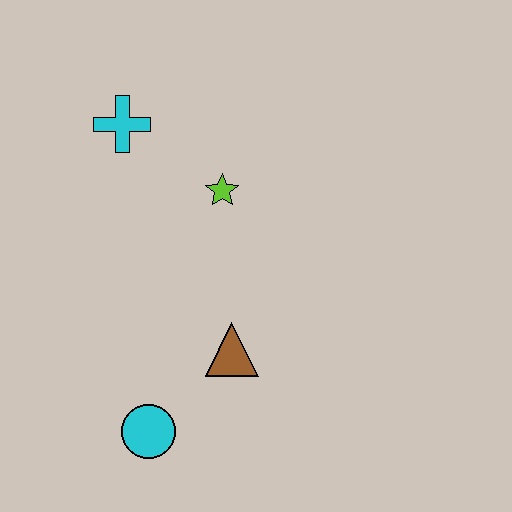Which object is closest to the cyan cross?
The lime star is closest to the cyan cross.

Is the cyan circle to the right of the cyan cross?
Yes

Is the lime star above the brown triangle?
Yes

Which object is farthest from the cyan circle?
The cyan cross is farthest from the cyan circle.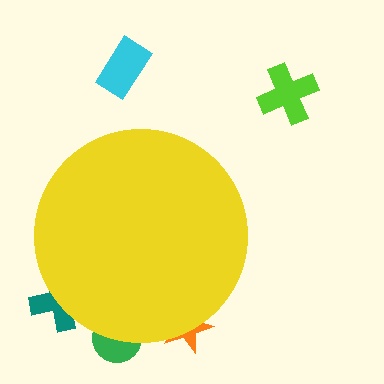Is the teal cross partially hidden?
Yes, the teal cross is partially hidden behind the yellow circle.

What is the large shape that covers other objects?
A yellow circle.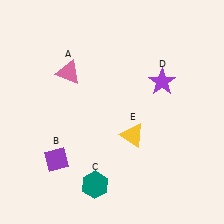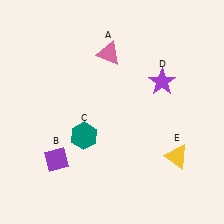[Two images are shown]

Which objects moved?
The objects that moved are: the pink triangle (A), the teal hexagon (C), the yellow triangle (E).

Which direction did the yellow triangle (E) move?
The yellow triangle (E) moved right.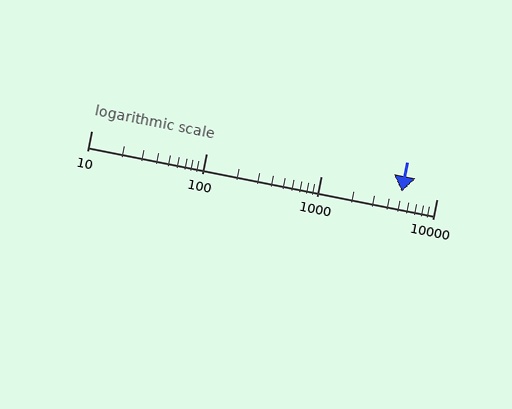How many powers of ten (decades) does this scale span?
The scale spans 3 decades, from 10 to 10000.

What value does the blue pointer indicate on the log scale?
The pointer indicates approximately 5000.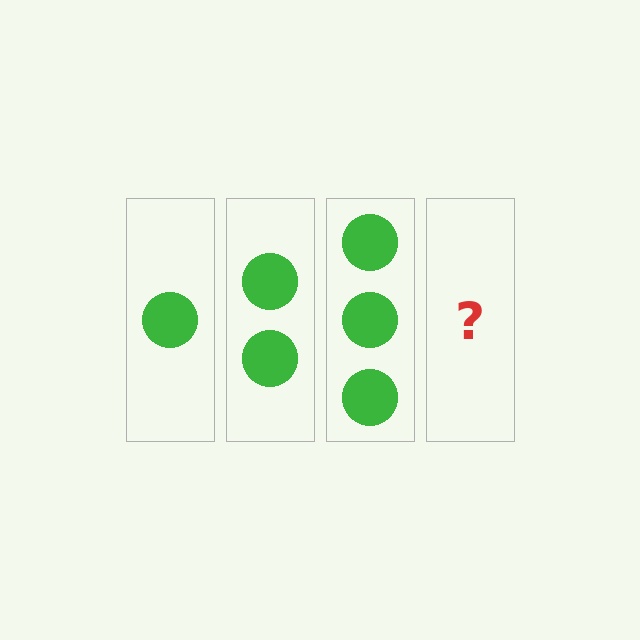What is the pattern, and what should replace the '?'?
The pattern is that each step adds one more circle. The '?' should be 4 circles.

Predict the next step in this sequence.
The next step is 4 circles.